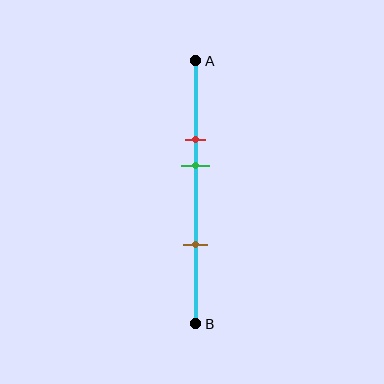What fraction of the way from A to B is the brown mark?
The brown mark is approximately 70% (0.7) of the way from A to B.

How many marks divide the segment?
There are 3 marks dividing the segment.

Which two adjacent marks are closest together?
The red and green marks are the closest adjacent pair.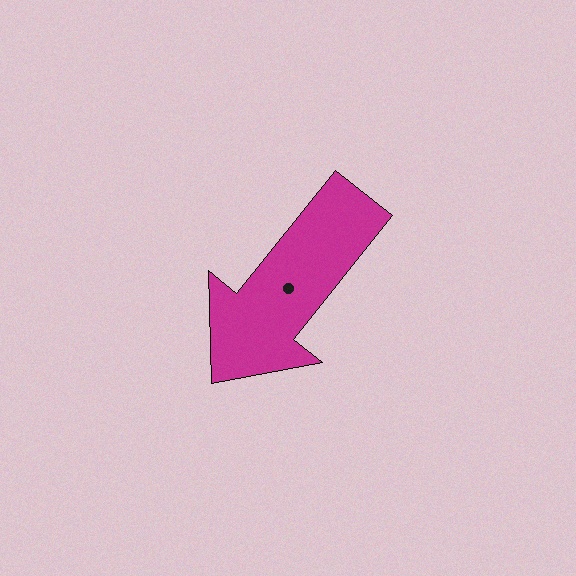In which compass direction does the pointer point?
Southwest.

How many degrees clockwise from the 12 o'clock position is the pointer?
Approximately 219 degrees.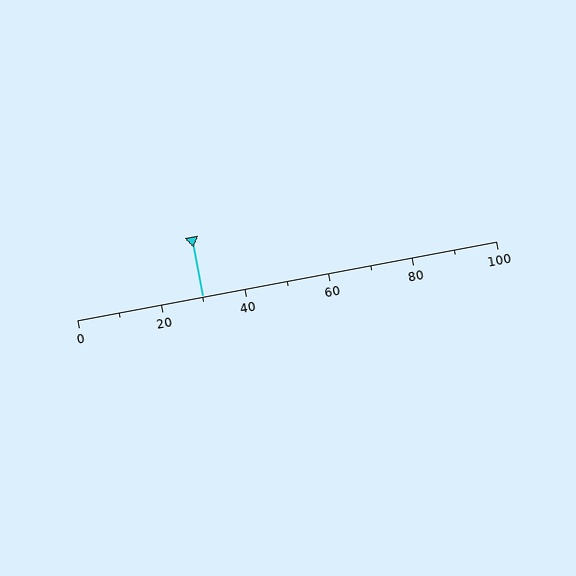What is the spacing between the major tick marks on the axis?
The major ticks are spaced 20 apart.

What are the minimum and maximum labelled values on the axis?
The axis runs from 0 to 100.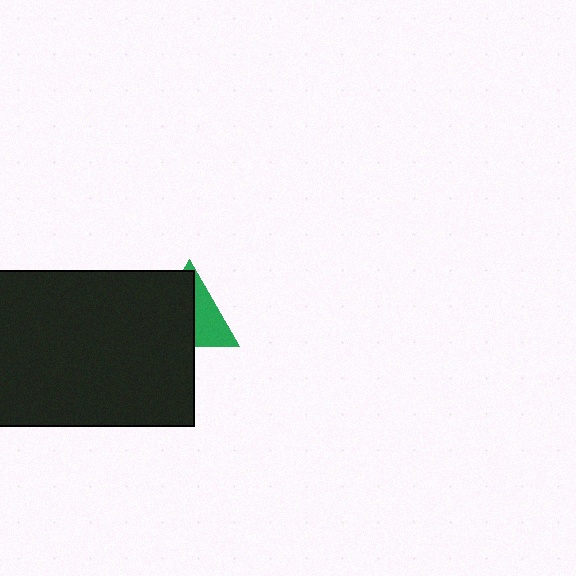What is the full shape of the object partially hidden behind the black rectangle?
The partially hidden object is a green triangle.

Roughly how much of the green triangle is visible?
A small part of it is visible (roughly 40%).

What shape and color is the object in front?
The object in front is a black rectangle.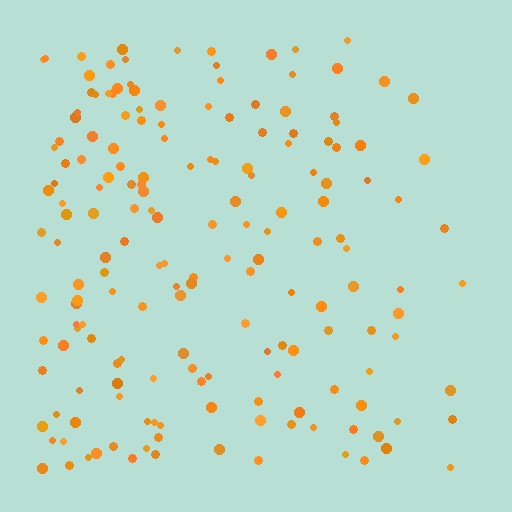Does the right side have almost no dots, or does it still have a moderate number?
Still a moderate number, just noticeably fewer than the left.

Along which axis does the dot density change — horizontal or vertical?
Horizontal.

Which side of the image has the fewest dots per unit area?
The right.